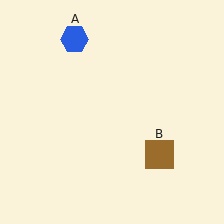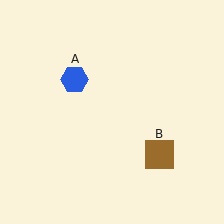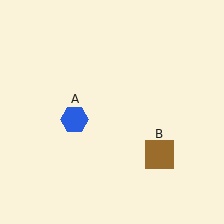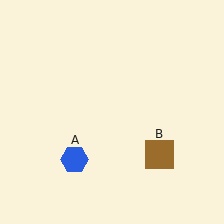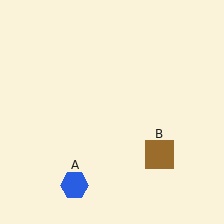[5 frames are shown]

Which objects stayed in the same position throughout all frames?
Brown square (object B) remained stationary.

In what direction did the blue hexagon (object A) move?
The blue hexagon (object A) moved down.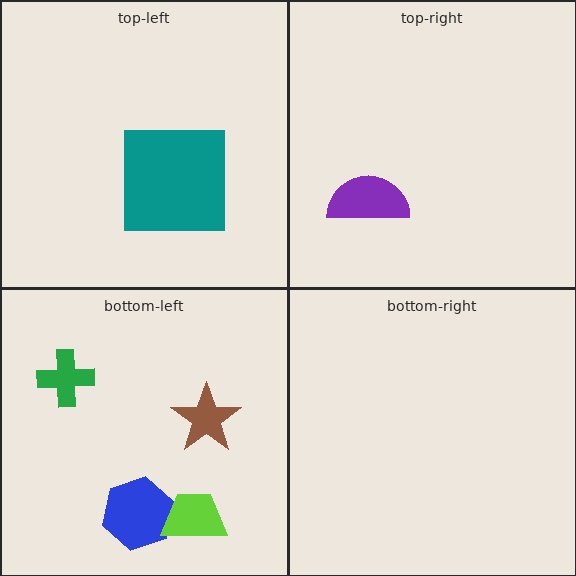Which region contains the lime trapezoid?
The bottom-left region.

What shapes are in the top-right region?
The purple semicircle.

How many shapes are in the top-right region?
1.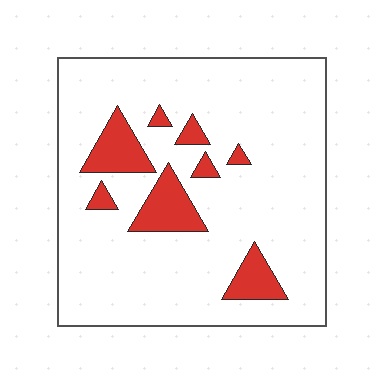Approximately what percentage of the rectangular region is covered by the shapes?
Approximately 15%.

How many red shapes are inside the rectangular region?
8.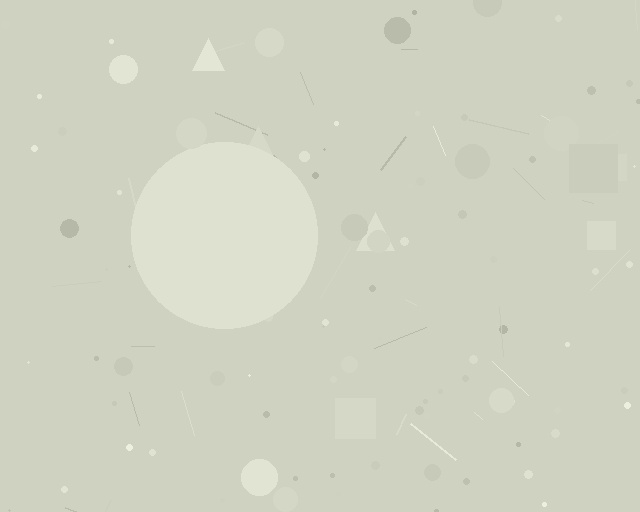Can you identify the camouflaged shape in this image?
The camouflaged shape is a circle.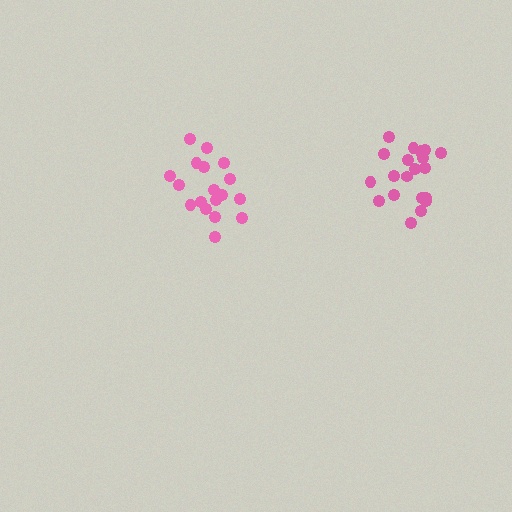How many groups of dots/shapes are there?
There are 2 groups.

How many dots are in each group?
Group 1: 18 dots, Group 2: 21 dots (39 total).